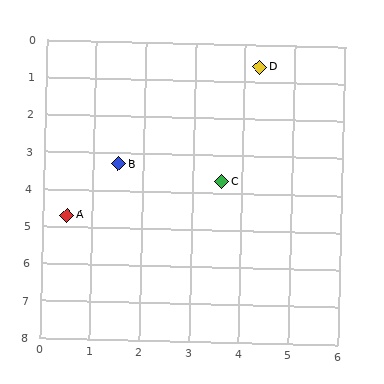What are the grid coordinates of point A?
Point A is at approximately (0.5, 4.7).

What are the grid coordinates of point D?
Point D is at approximately (4.3, 0.6).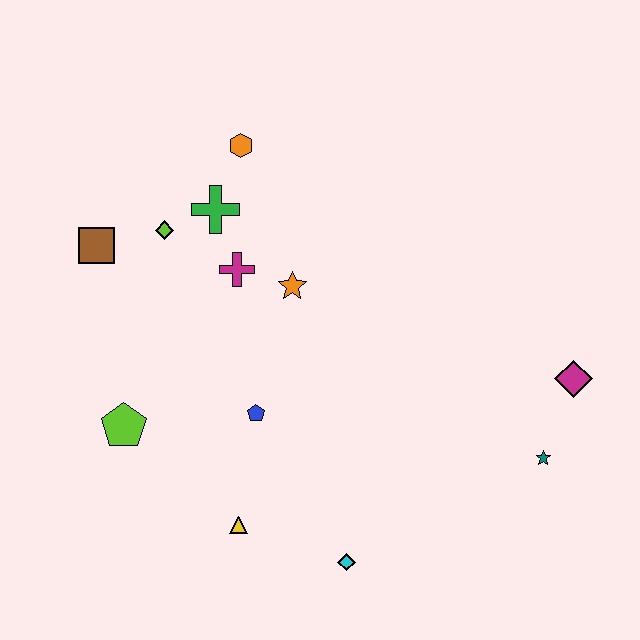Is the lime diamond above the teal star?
Yes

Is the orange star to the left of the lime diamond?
No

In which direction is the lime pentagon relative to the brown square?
The lime pentagon is below the brown square.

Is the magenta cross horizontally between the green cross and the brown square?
No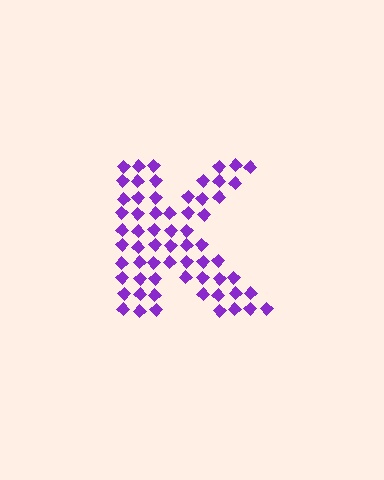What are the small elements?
The small elements are diamonds.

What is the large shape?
The large shape is the letter K.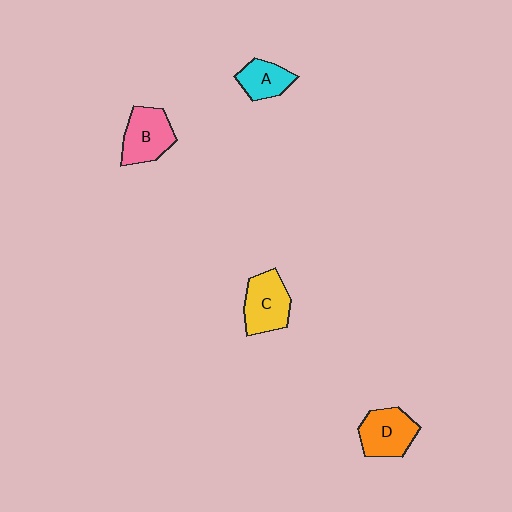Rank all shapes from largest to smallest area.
From largest to smallest: C (yellow), B (pink), D (orange), A (cyan).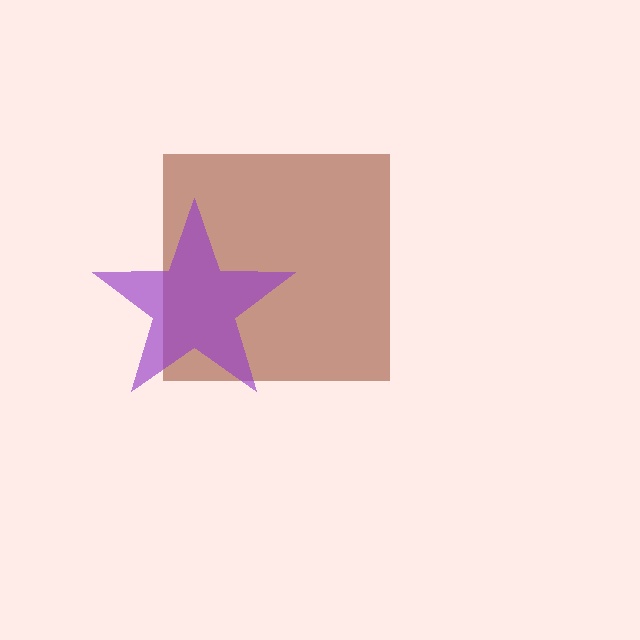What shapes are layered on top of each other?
The layered shapes are: a brown square, a purple star.